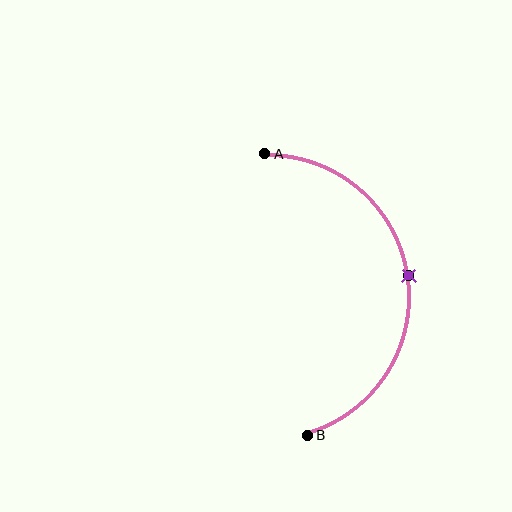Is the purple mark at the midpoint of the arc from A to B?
Yes. The purple mark lies on the arc at equal arc-length from both A and B — it is the arc midpoint.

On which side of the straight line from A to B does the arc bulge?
The arc bulges to the right of the straight line connecting A and B.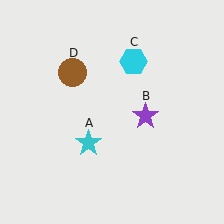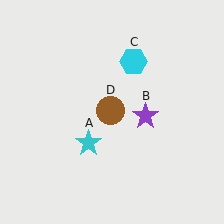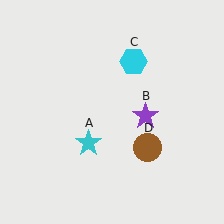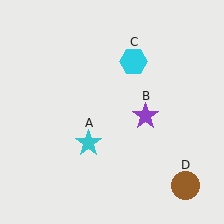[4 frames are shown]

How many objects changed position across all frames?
1 object changed position: brown circle (object D).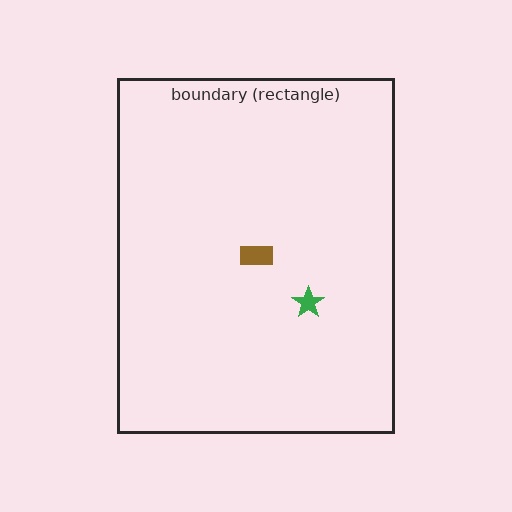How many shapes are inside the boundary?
2 inside, 0 outside.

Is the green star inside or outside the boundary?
Inside.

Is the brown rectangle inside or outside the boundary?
Inside.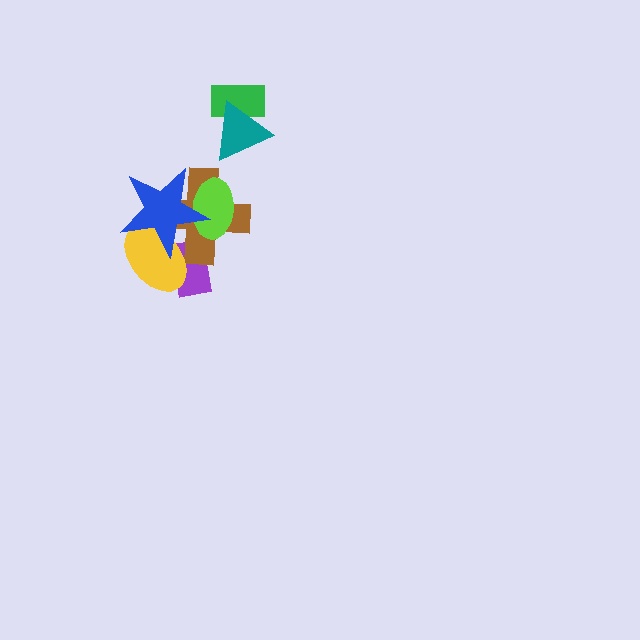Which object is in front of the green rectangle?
The teal triangle is in front of the green rectangle.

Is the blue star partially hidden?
No, no other shape covers it.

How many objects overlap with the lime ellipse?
2 objects overlap with the lime ellipse.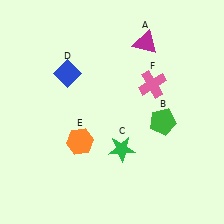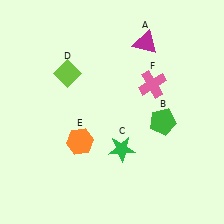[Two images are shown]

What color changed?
The diamond (D) changed from blue in Image 1 to lime in Image 2.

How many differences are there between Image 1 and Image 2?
There is 1 difference between the two images.